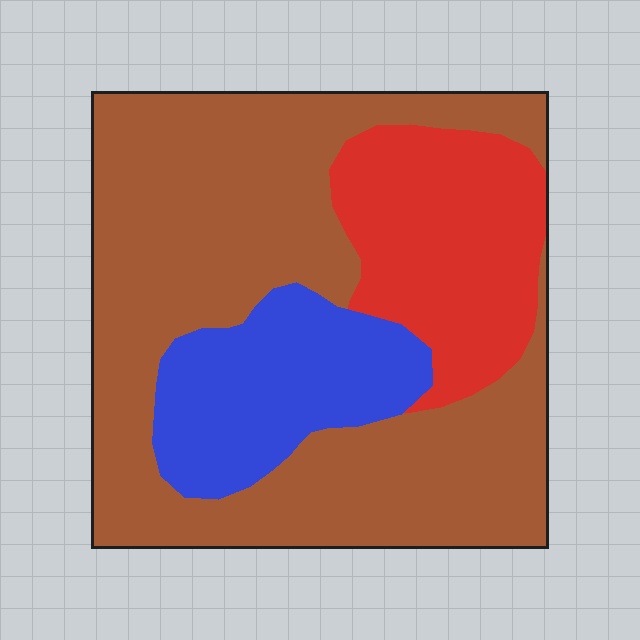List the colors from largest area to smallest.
From largest to smallest: brown, red, blue.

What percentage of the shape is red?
Red takes up between a sixth and a third of the shape.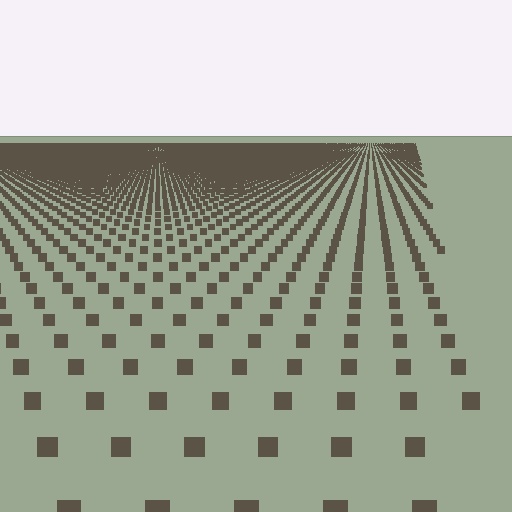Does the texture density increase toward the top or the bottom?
Density increases toward the top.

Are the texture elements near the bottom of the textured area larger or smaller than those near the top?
Larger. Near the bottom, elements are closer to the viewer and appear at a bigger on-screen size.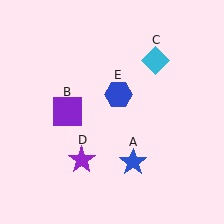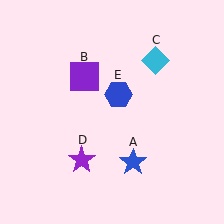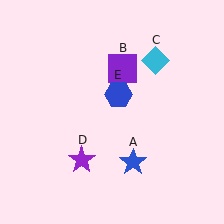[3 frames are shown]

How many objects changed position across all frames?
1 object changed position: purple square (object B).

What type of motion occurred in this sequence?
The purple square (object B) rotated clockwise around the center of the scene.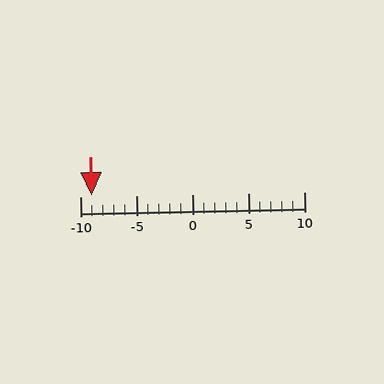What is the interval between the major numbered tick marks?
The major tick marks are spaced 5 units apart.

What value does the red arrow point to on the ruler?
The red arrow points to approximately -9.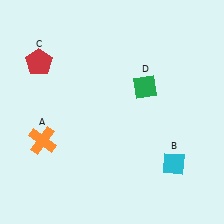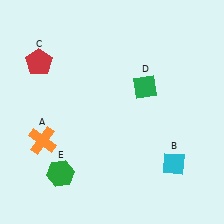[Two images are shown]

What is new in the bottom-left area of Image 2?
A green hexagon (E) was added in the bottom-left area of Image 2.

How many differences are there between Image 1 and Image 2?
There is 1 difference between the two images.